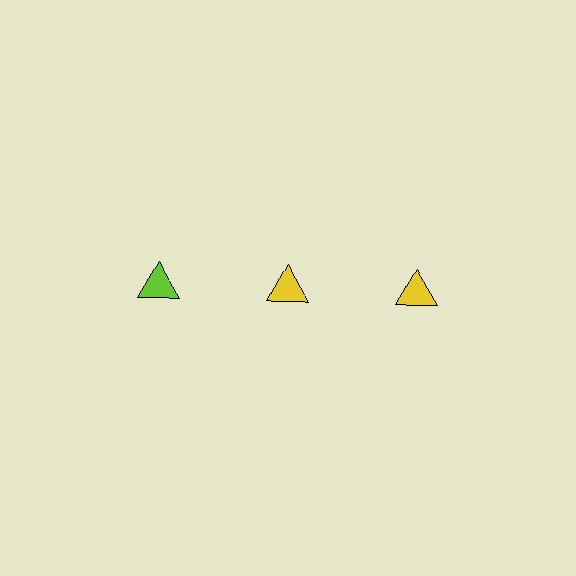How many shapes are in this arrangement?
There are 3 shapes arranged in a grid pattern.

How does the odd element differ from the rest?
It has a different color: lime instead of yellow.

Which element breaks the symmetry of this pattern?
The lime triangle in the top row, leftmost column breaks the symmetry. All other shapes are yellow triangles.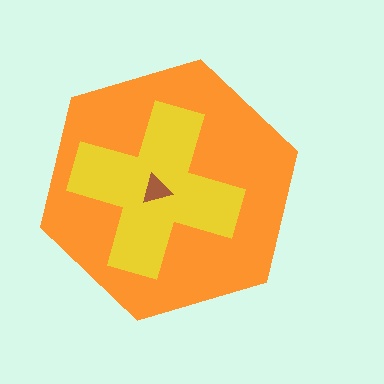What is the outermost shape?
The orange hexagon.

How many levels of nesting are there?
3.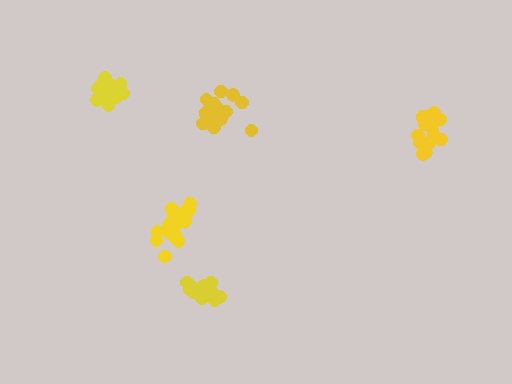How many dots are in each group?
Group 1: 18 dots, Group 2: 18 dots, Group 3: 18 dots, Group 4: 16 dots, Group 5: 16 dots (86 total).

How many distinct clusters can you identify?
There are 5 distinct clusters.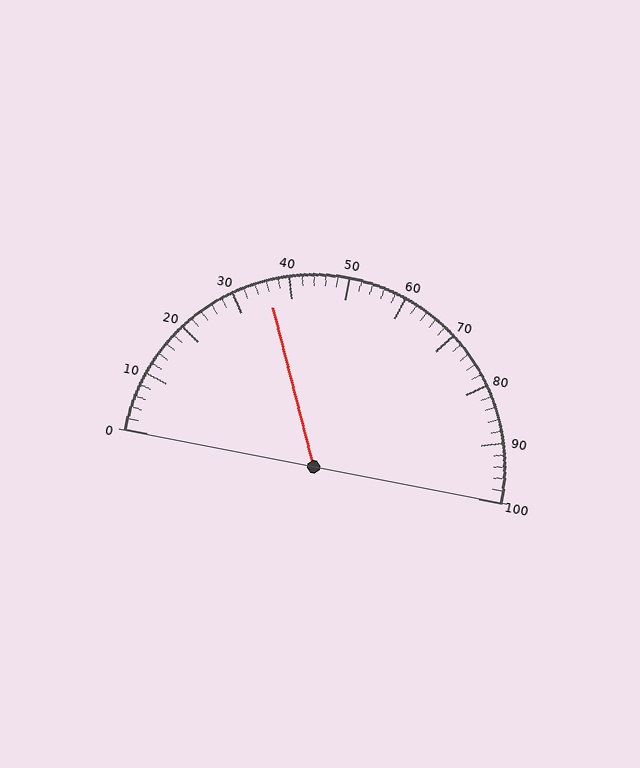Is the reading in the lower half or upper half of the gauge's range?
The reading is in the lower half of the range (0 to 100).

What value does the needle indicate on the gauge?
The needle indicates approximately 36.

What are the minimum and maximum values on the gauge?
The gauge ranges from 0 to 100.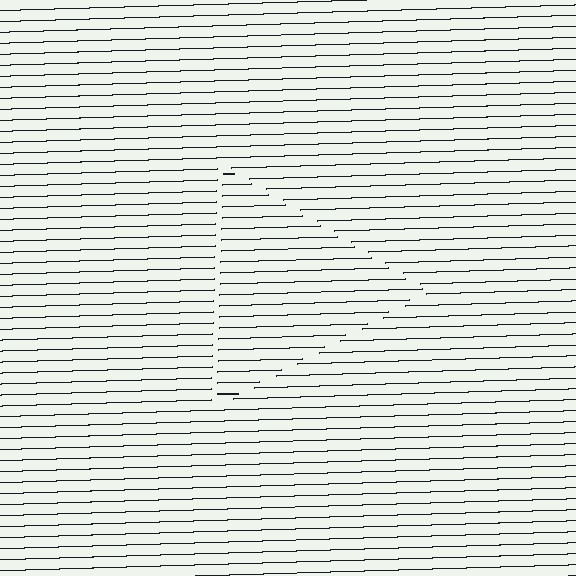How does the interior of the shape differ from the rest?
The interior of the shape contains the same grating, shifted by half a period — the contour is defined by the phase discontinuity where line-ends from the inner and outer gratings abut.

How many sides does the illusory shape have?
3 sides — the line-ends trace a triangle.